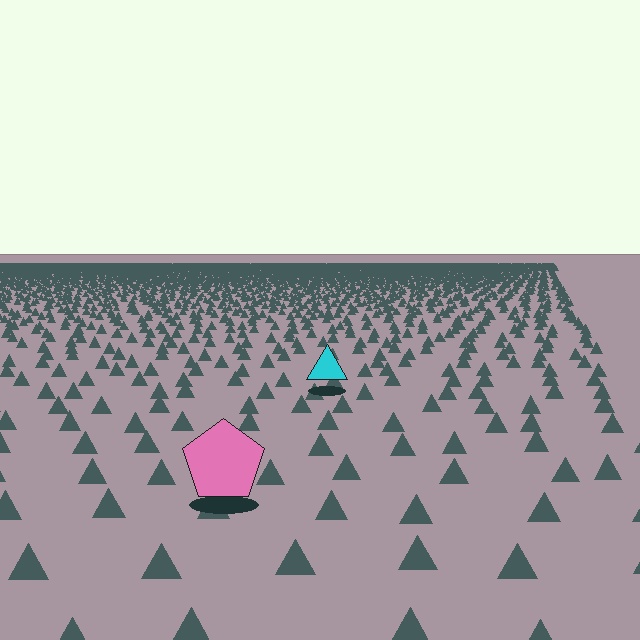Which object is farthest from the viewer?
The cyan triangle is farthest from the viewer. It appears smaller and the ground texture around it is denser.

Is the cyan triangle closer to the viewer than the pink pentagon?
No. The pink pentagon is closer — you can tell from the texture gradient: the ground texture is coarser near it.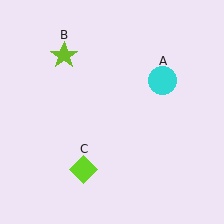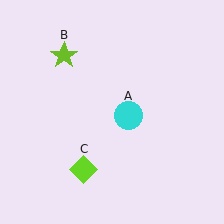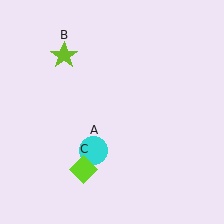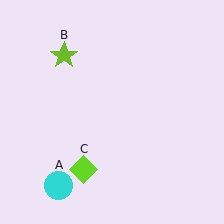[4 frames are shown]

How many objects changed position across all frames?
1 object changed position: cyan circle (object A).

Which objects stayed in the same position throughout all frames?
Lime star (object B) and lime diamond (object C) remained stationary.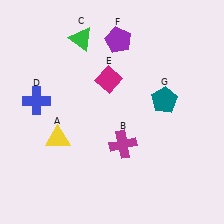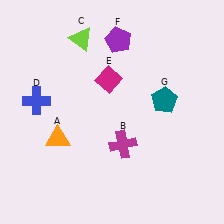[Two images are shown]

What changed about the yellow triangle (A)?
In Image 1, A is yellow. In Image 2, it changed to orange.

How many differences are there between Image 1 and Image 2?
There are 2 differences between the two images.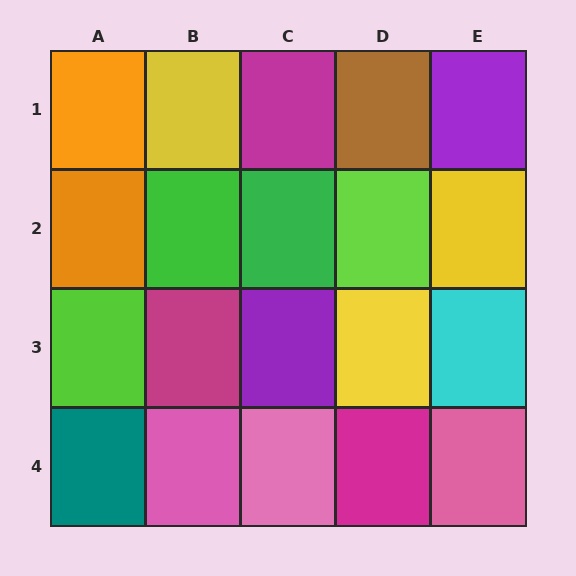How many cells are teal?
1 cell is teal.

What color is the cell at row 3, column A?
Lime.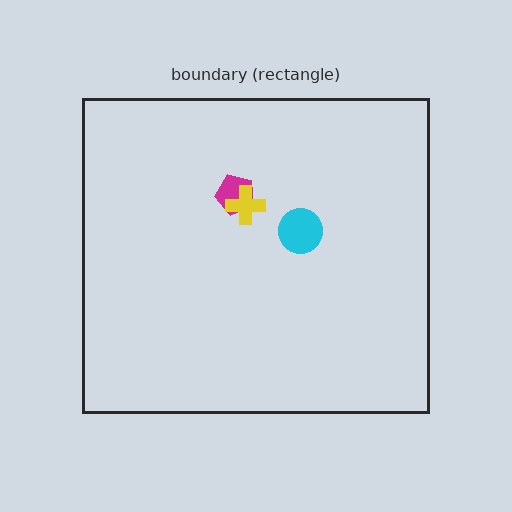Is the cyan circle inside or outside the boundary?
Inside.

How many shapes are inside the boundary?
3 inside, 0 outside.